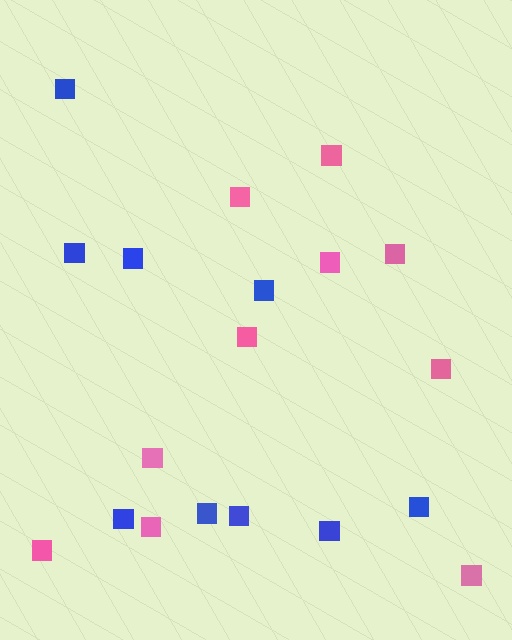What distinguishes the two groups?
There are 2 groups: one group of blue squares (9) and one group of pink squares (10).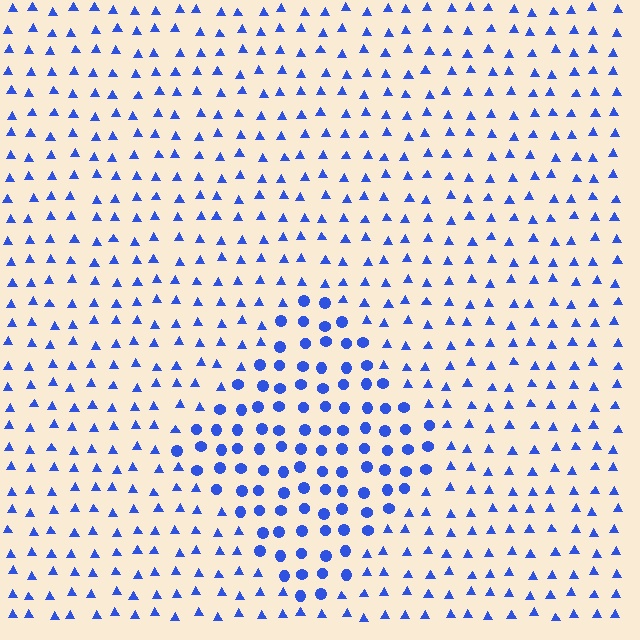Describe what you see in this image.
The image is filled with small blue elements arranged in a uniform grid. A diamond-shaped region contains circles, while the surrounding area contains triangles. The boundary is defined purely by the change in element shape.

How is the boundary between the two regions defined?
The boundary is defined by a change in element shape: circles inside vs. triangles outside. All elements share the same color and spacing.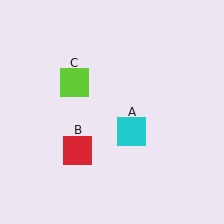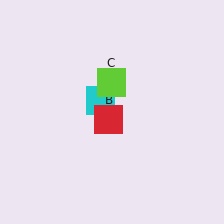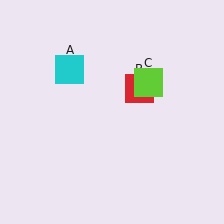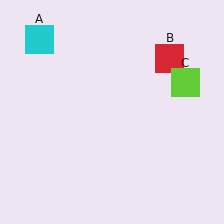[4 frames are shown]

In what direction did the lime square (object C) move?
The lime square (object C) moved right.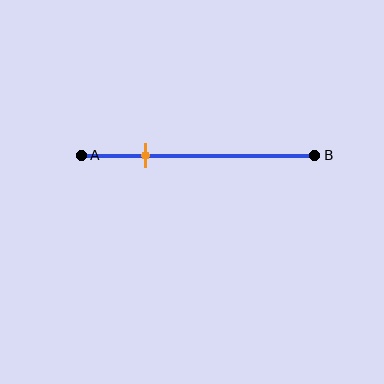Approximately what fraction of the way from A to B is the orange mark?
The orange mark is approximately 25% of the way from A to B.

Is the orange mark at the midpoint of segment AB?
No, the mark is at about 25% from A, not at the 50% midpoint.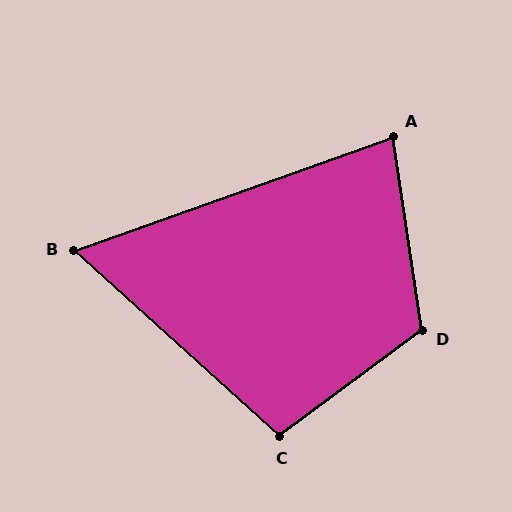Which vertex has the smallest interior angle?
B, at approximately 62 degrees.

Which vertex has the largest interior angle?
D, at approximately 118 degrees.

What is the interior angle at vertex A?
Approximately 79 degrees (acute).